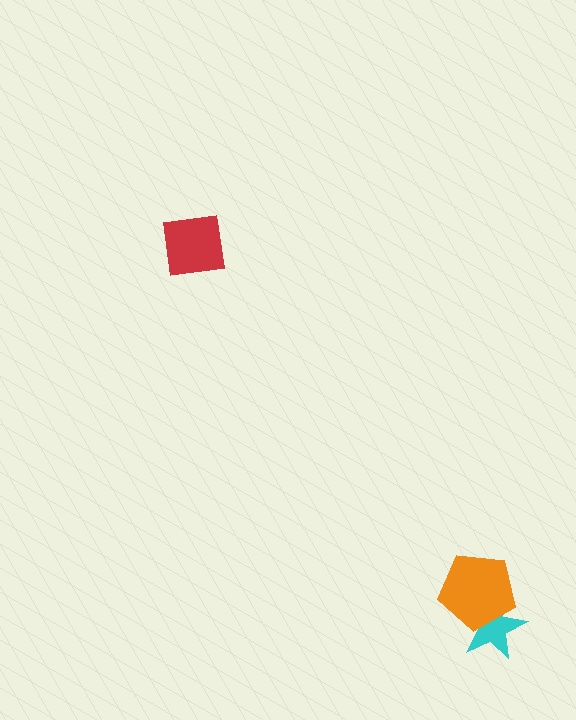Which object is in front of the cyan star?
The orange pentagon is in front of the cyan star.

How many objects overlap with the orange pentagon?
1 object overlaps with the orange pentagon.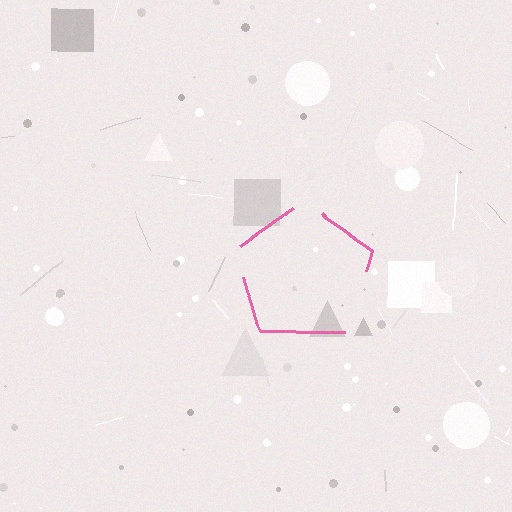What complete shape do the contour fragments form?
The contour fragments form a pentagon.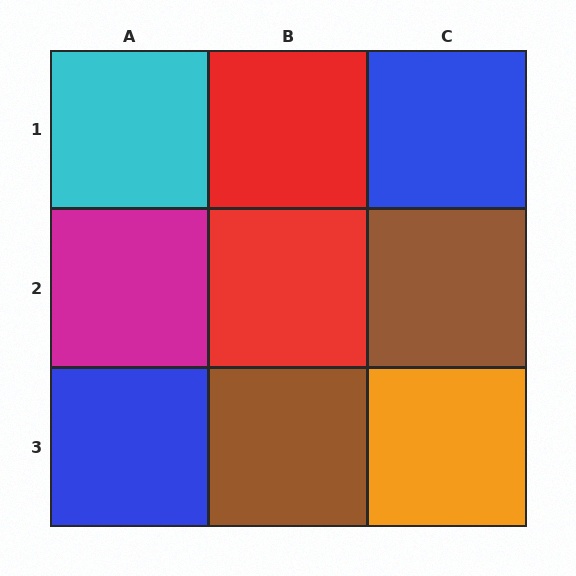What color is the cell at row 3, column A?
Blue.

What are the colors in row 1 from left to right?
Cyan, red, blue.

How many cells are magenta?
1 cell is magenta.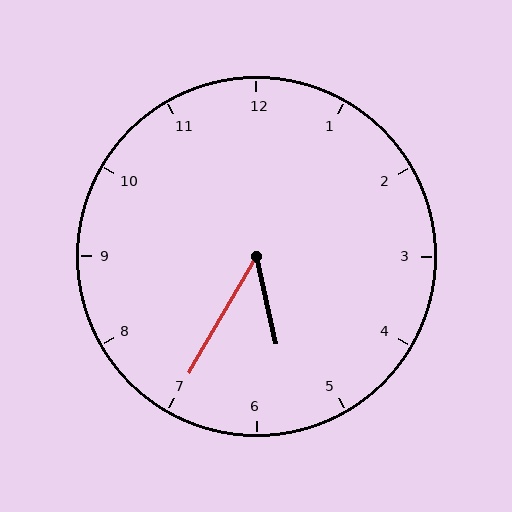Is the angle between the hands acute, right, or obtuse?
It is acute.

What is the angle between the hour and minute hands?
Approximately 42 degrees.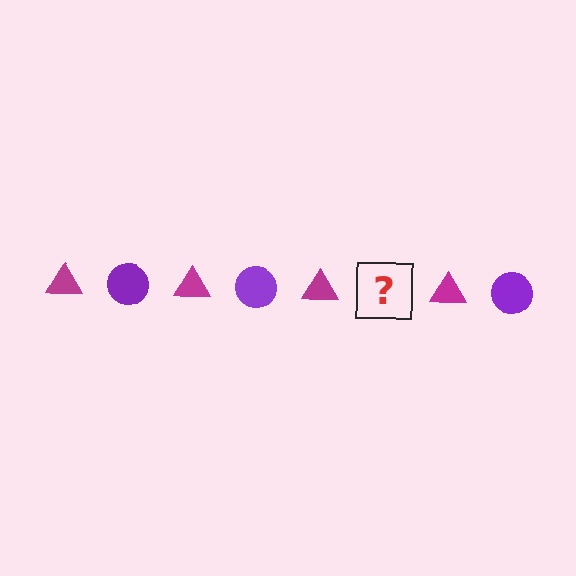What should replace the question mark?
The question mark should be replaced with a purple circle.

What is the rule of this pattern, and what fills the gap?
The rule is that the pattern alternates between magenta triangle and purple circle. The gap should be filled with a purple circle.